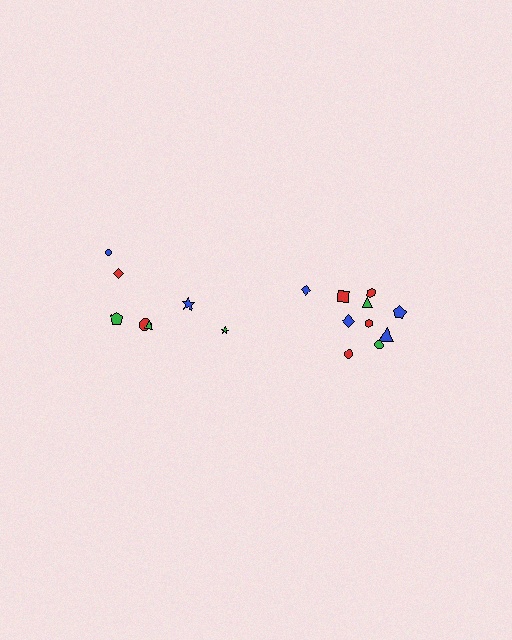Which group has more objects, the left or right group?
The right group.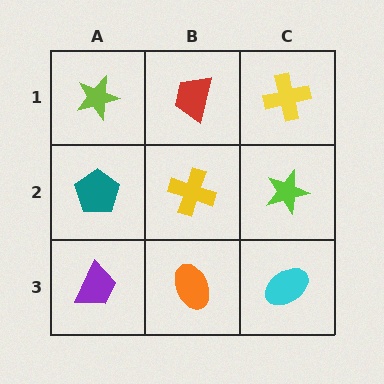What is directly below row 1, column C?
A lime star.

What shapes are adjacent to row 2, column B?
A red trapezoid (row 1, column B), an orange ellipse (row 3, column B), a teal pentagon (row 2, column A), a lime star (row 2, column C).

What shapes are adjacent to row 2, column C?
A yellow cross (row 1, column C), a cyan ellipse (row 3, column C), a yellow cross (row 2, column B).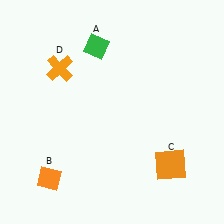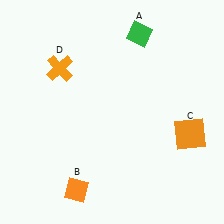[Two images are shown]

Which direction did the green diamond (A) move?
The green diamond (A) moved right.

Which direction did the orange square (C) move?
The orange square (C) moved up.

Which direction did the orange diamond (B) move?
The orange diamond (B) moved right.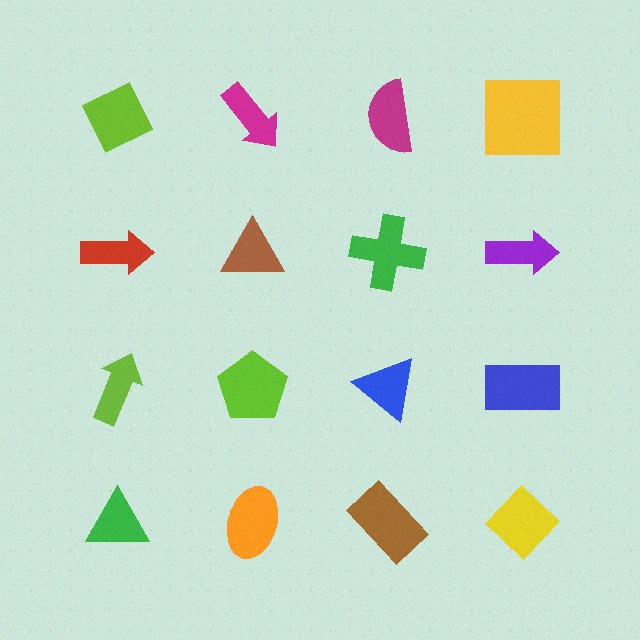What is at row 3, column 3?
A blue triangle.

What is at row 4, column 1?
A green triangle.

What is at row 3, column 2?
A lime pentagon.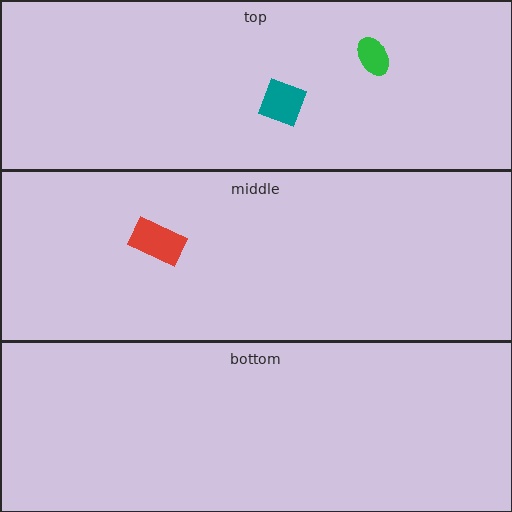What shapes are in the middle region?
The red rectangle.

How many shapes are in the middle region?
1.